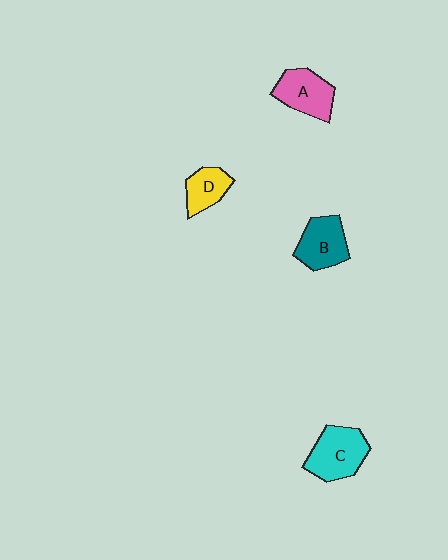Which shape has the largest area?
Shape C (cyan).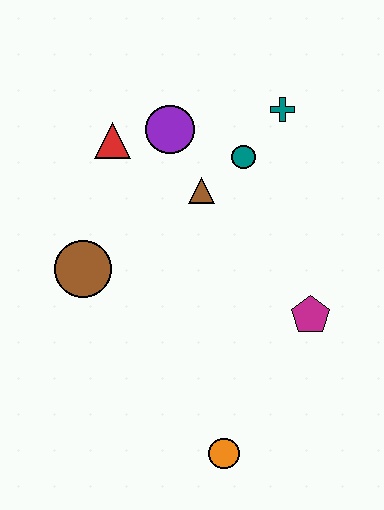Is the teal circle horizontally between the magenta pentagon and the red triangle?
Yes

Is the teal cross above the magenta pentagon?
Yes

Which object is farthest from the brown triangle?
The orange circle is farthest from the brown triangle.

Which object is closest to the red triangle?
The purple circle is closest to the red triangle.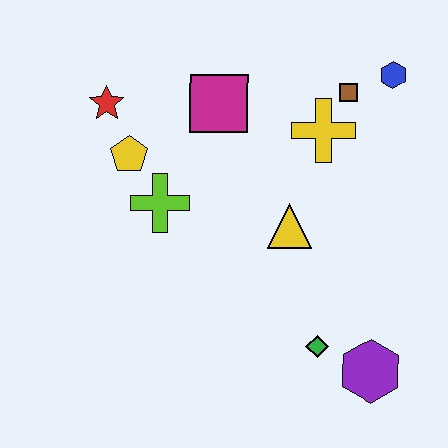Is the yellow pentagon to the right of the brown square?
No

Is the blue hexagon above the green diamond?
Yes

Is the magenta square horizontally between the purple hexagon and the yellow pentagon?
Yes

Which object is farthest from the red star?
The purple hexagon is farthest from the red star.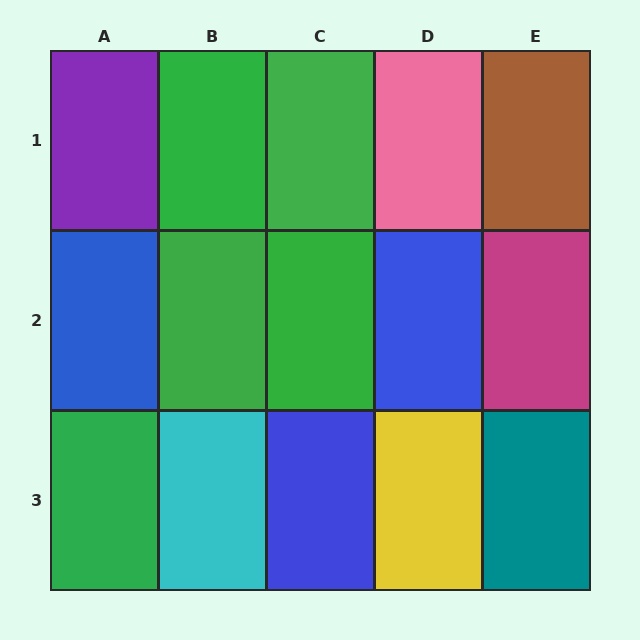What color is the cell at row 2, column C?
Green.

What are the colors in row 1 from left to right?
Purple, green, green, pink, brown.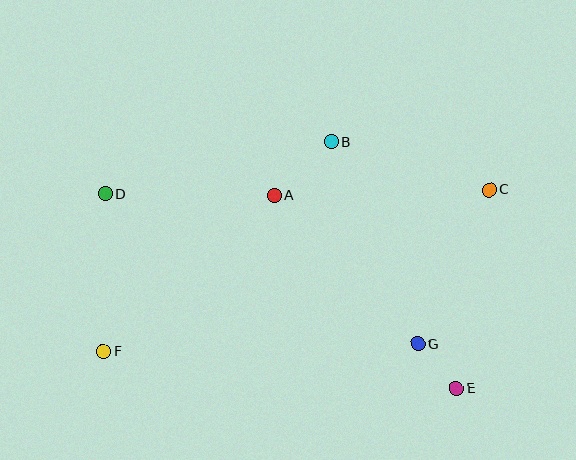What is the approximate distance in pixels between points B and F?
The distance between B and F is approximately 310 pixels.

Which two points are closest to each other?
Points E and G are closest to each other.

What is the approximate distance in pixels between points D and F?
The distance between D and F is approximately 158 pixels.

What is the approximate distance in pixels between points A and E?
The distance between A and E is approximately 265 pixels.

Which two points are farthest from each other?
Points C and F are farthest from each other.